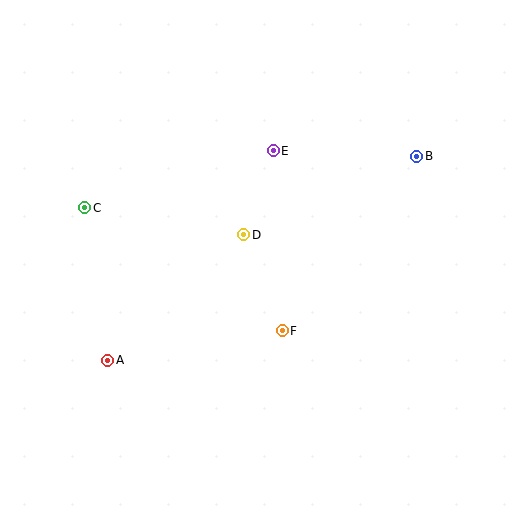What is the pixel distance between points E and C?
The distance between E and C is 197 pixels.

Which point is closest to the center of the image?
Point D at (244, 235) is closest to the center.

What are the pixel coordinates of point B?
Point B is at (417, 156).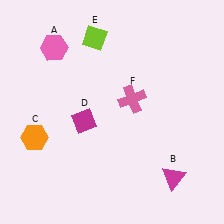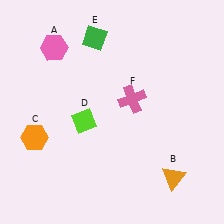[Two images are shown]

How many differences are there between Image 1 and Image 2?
There are 3 differences between the two images.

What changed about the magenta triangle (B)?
In Image 1, B is magenta. In Image 2, it changed to orange.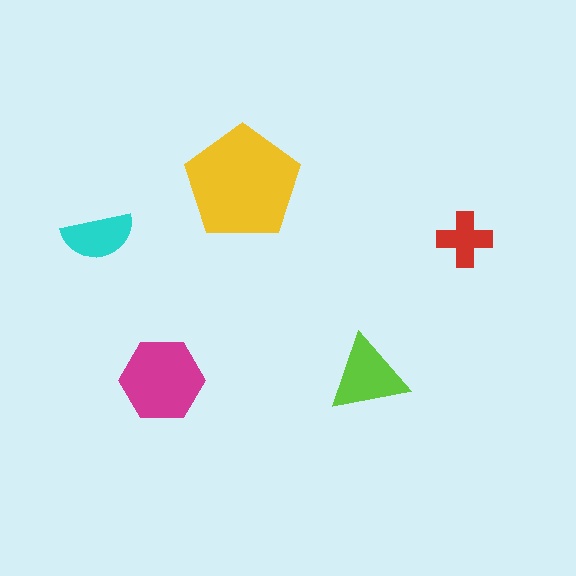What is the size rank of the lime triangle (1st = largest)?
3rd.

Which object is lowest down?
The magenta hexagon is bottommost.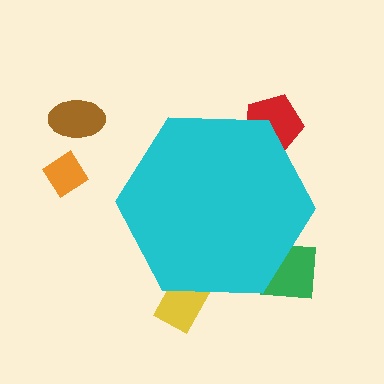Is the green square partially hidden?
Yes, the green square is partially hidden behind the cyan hexagon.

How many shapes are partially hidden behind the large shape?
3 shapes are partially hidden.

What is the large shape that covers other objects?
A cyan hexagon.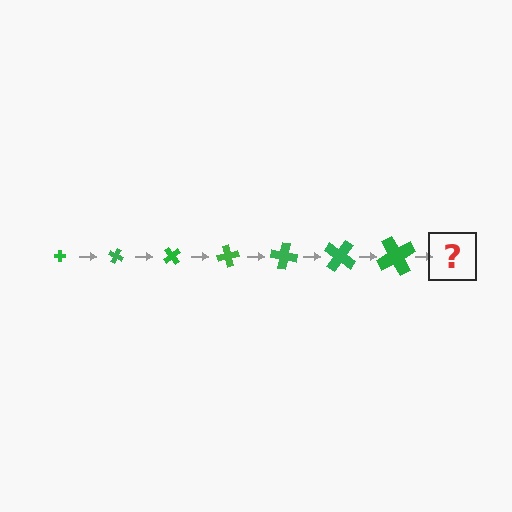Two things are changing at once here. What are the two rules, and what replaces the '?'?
The two rules are that the cross grows larger each step and it rotates 25 degrees each step. The '?' should be a cross, larger than the previous one and rotated 175 degrees from the start.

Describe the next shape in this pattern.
It should be a cross, larger than the previous one and rotated 175 degrees from the start.